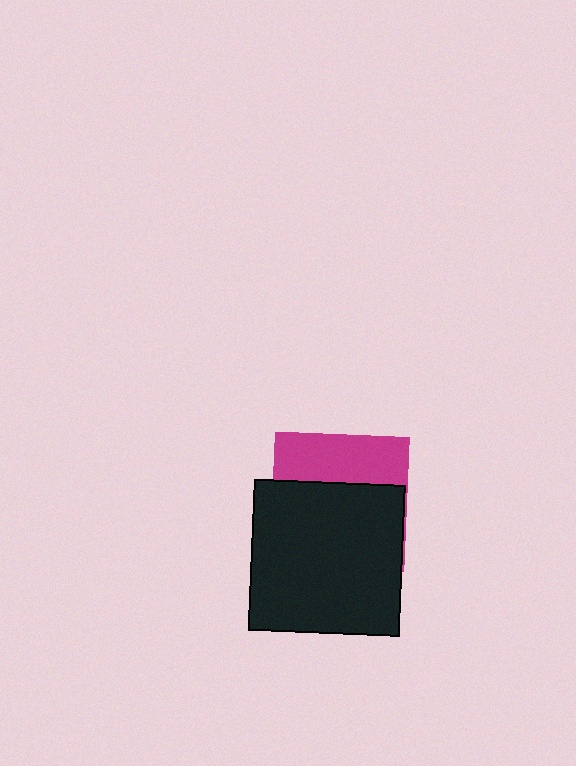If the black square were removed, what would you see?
You would see the complete magenta square.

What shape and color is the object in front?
The object in front is a black square.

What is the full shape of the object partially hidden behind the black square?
The partially hidden object is a magenta square.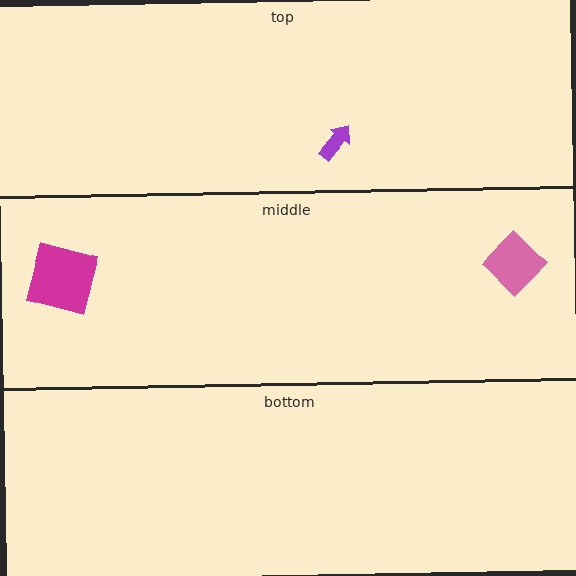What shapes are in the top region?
The purple arrow.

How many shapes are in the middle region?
2.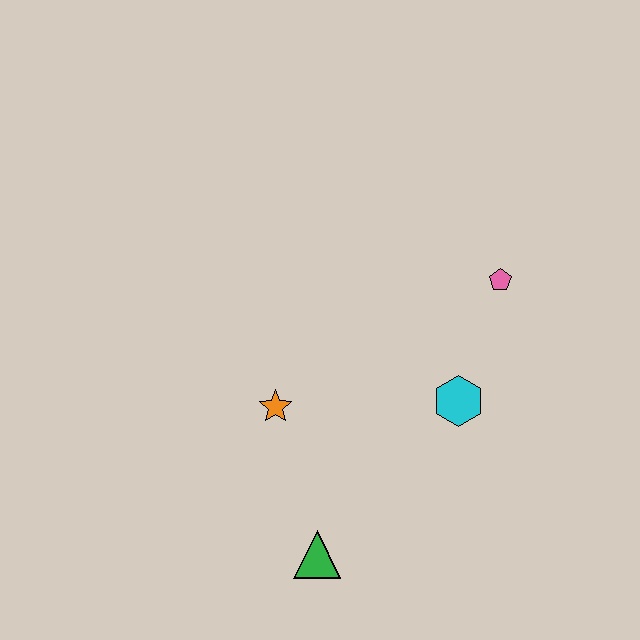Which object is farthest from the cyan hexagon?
The green triangle is farthest from the cyan hexagon.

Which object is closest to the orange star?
The green triangle is closest to the orange star.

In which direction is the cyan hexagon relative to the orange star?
The cyan hexagon is to the right of the orange star.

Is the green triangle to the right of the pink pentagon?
No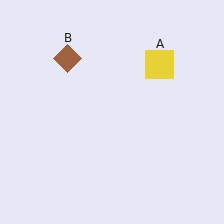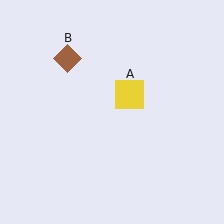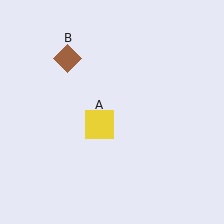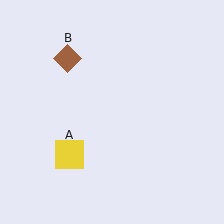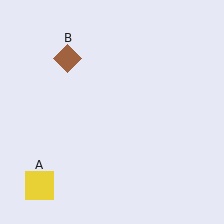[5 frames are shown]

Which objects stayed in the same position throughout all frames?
Brown diamond (object B) remained stationary.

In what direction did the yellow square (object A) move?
The yellow square (object A) moved down and to the left.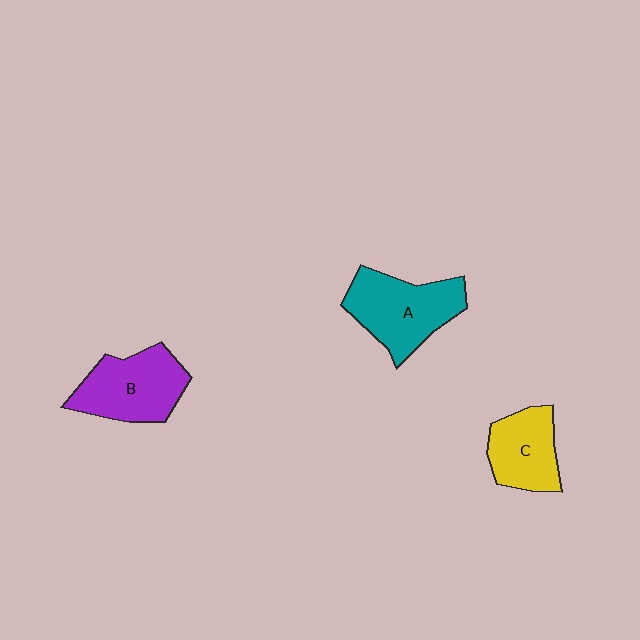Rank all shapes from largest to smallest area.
From largest to smallest: A (teal), B (purple), C (yellow).